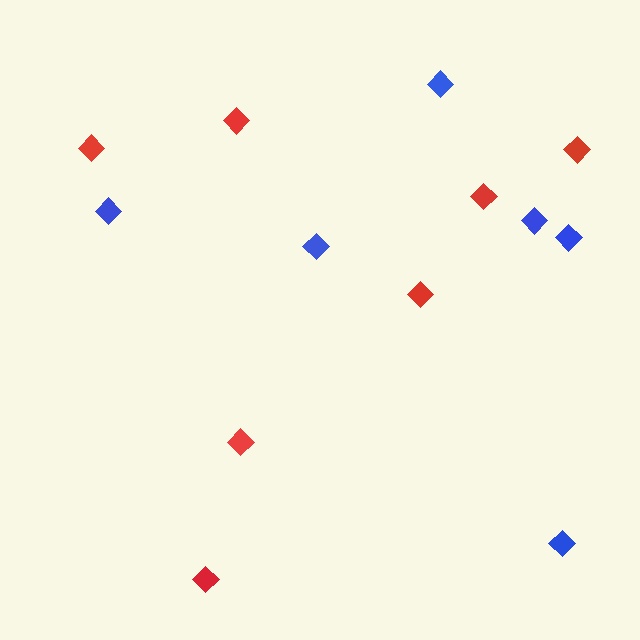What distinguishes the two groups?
There are 2 groups: one group of red diamonds (7) and one group of blue diamonds (6).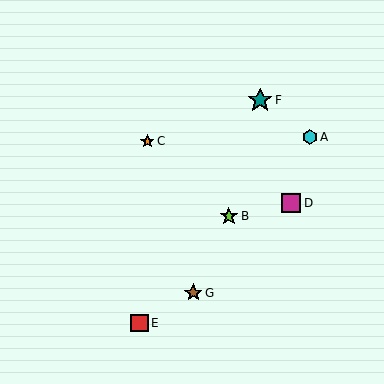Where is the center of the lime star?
The center of the lime star is at (229, 216).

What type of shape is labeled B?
Shape B is a lime star.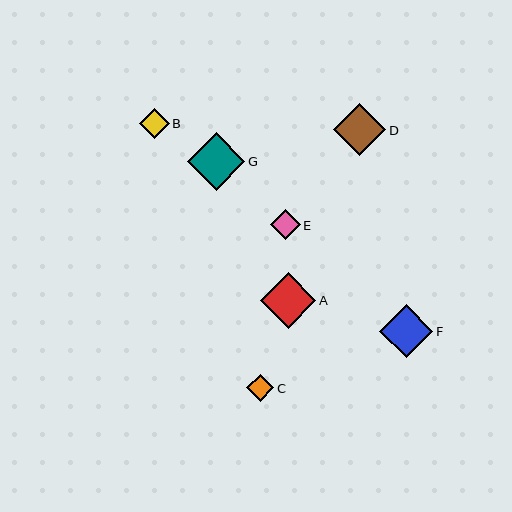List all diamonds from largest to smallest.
From largest to smallest: G, A, F, D, E, B, C.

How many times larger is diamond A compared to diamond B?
Diamond A is approximately 1.8 times the size of diamond B.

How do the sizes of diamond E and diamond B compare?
Diamond E and diamond B are approximately the same size.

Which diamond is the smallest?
Diamond C is the smallest with a size of approximately 27 pixels.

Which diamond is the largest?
Diamond G is the largest with a size of approximately 57 pixels.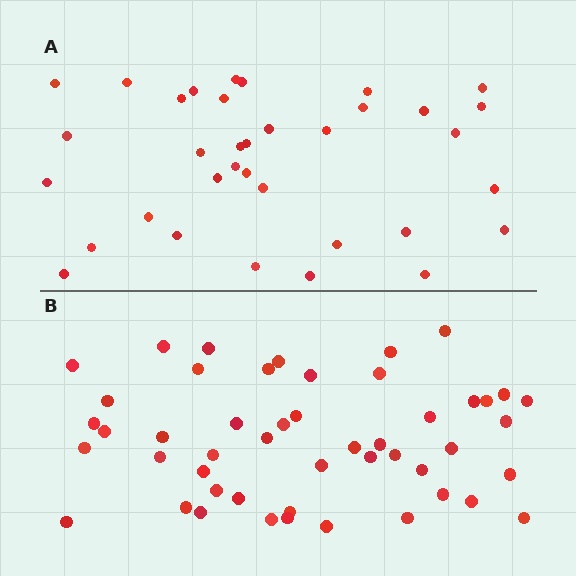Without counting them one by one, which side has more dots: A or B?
Region B (the bottom region) has more dots.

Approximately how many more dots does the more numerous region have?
Region B has approximately 15 more dots than region A.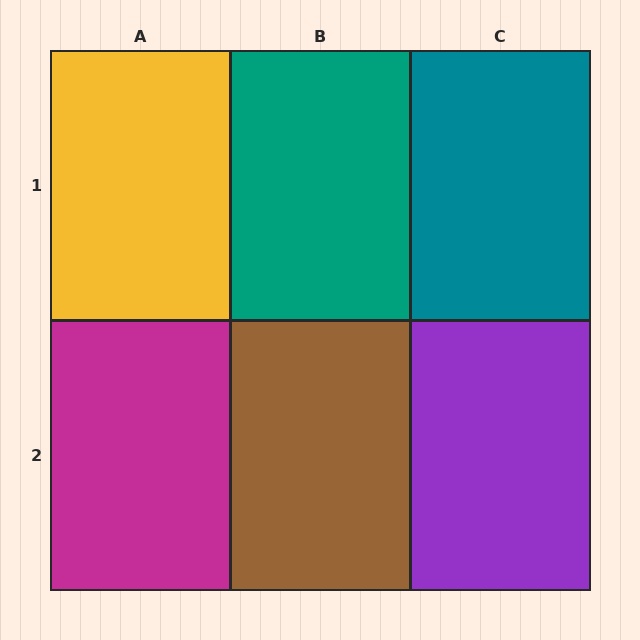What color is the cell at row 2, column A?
Magenta.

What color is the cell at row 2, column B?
Brown.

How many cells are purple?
1 cell is purple.